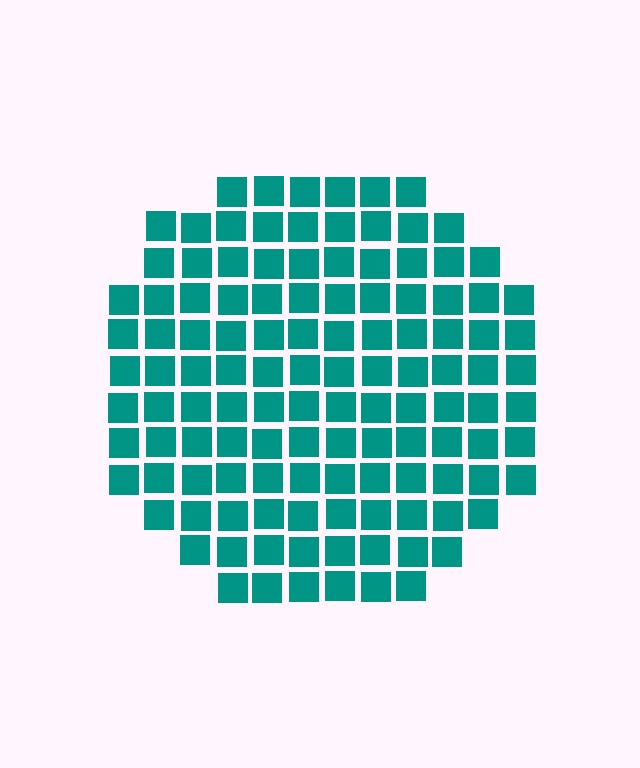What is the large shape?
The large shape is a circle.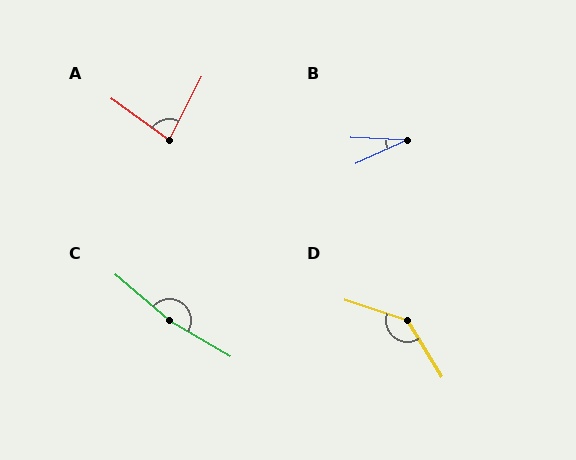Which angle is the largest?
C, at approximately 170 degrees.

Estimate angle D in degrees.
Approximately 140 degrees.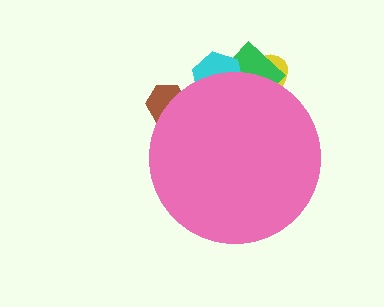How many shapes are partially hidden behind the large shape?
4 shapes are partially hidden.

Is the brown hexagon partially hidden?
Yes, the brown hexagon is partially hidden behind the pink circle.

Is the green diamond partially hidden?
Yes, the green diamond is partially hidden behind the pink circle.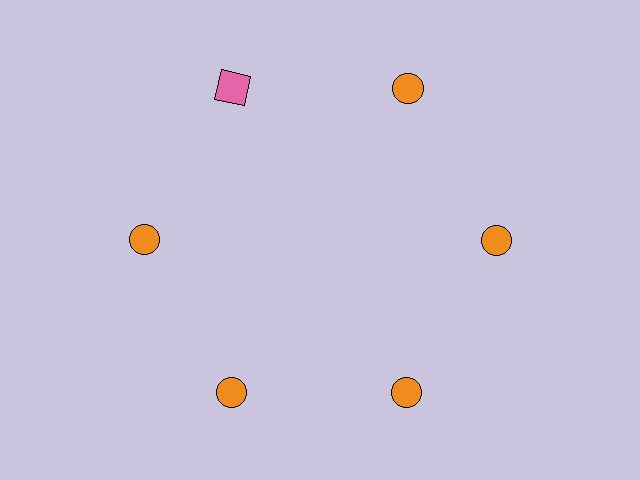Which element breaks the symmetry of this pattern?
The pink square at roughly the 11 o'clock position breaks the symmetry. All other shapes are orange circles.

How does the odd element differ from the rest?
It differs in both color (pink instead of orange) and shape (square instead of circle).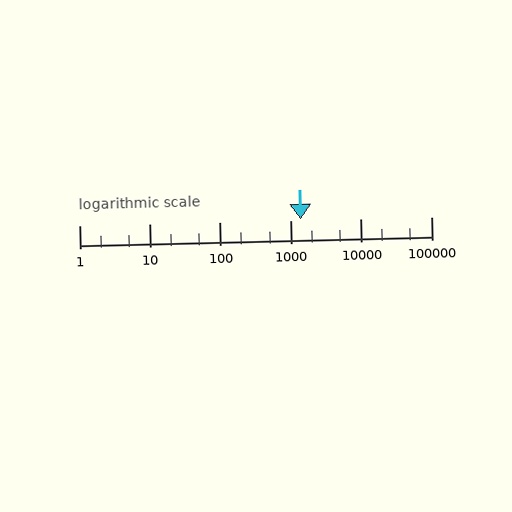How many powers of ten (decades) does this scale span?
The scale spans 5 decades, from 1 to 100000.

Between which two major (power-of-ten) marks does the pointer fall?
The pointer is between 1000 and 10000.